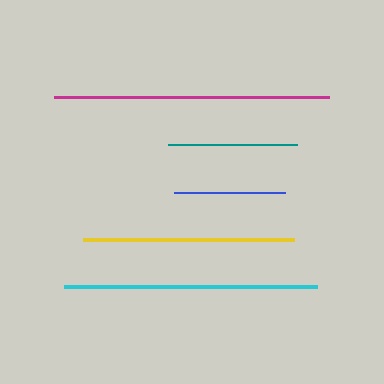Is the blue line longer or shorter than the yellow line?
The yellow line is longer than the blue line.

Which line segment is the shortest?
The blue line is the shortest at approximately 110 pixels.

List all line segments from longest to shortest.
From longest to shortest: magenta, cyan, yellow, teal, blue.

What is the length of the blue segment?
The blue segment is approximately 110 pixels long.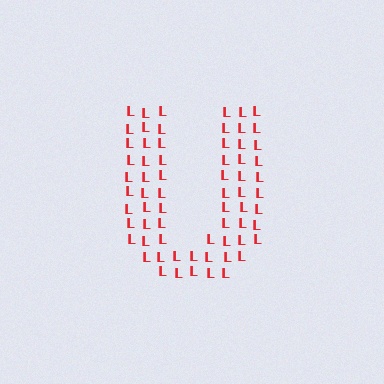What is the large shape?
The large shape is the letter U.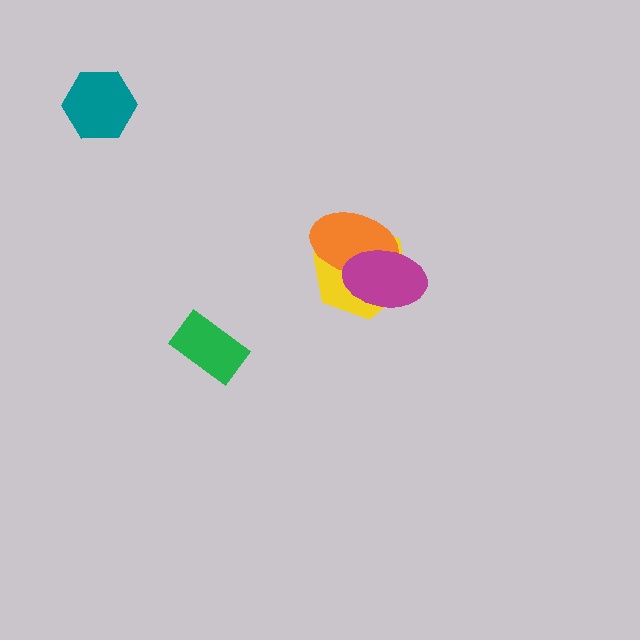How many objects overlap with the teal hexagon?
0 objects overlap with the teal hexagon.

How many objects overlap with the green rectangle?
0 objects overlap with the green rectangle.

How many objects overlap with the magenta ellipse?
2 objects overlap with the magenta ellipse.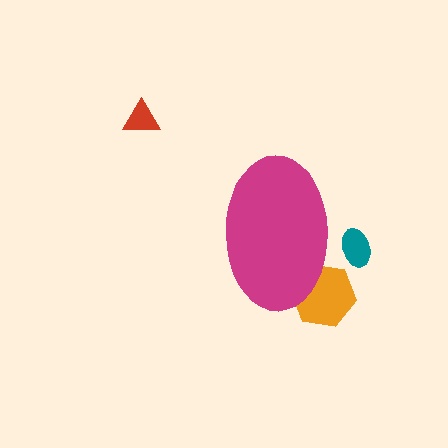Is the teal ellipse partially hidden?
Yes, the teal ellipse is partially hidden behind the magenta ellipse.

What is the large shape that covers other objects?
A magenta ellipse.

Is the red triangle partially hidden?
No, the red triangle is fully visible.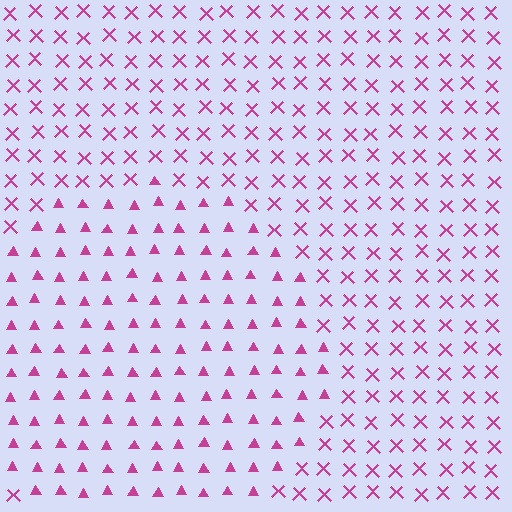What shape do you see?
I see a circle.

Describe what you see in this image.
The image is filled with small magenta elements arranged in a uniform grid. A circle-shaped region contains triangles, while the surrounding area contains X marks. The boundary is defined purely by the change in element shape.